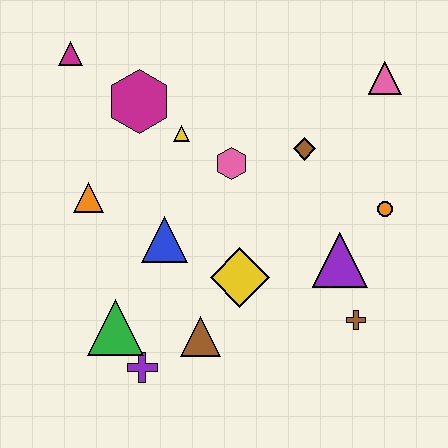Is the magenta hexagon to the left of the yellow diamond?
Yes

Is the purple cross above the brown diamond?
No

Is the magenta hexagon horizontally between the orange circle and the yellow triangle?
No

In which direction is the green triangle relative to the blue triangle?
The green triangle is below the blue triangle.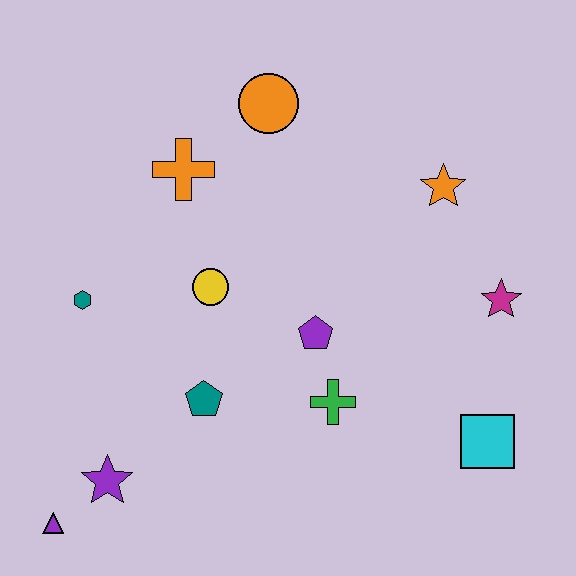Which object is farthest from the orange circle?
The purple triangle is farthest from the orange circle.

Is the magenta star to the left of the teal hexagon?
No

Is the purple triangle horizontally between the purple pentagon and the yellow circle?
No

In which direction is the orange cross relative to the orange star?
The orange cross is to the left of the orange star.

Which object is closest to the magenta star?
The orange star is closest to the magenta star.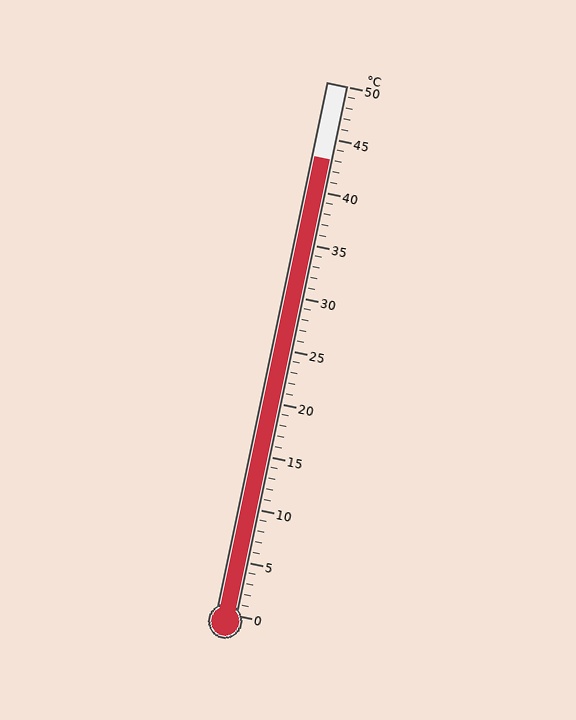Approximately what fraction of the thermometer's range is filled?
The thermometer is filled to approximately 85% of its range.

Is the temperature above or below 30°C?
The temperature is above 30°C.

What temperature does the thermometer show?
The thermometer shows approximately 43°C.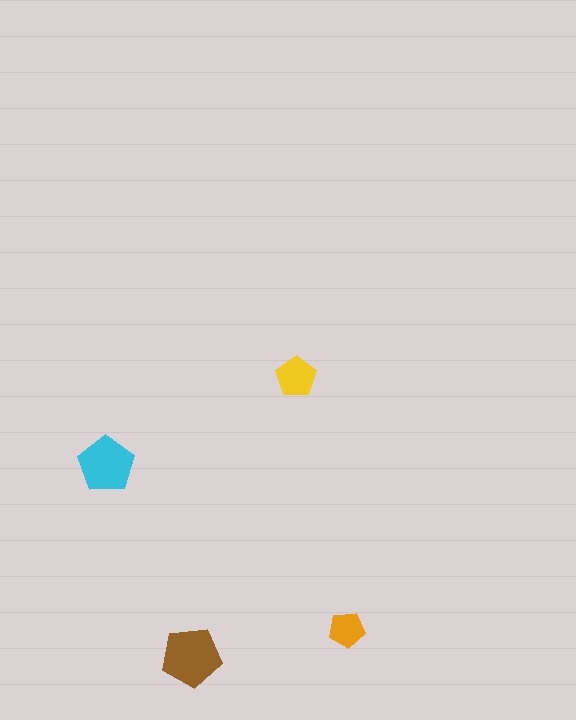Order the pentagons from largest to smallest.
the brown one, the cyan one, the yellow one, the orange one.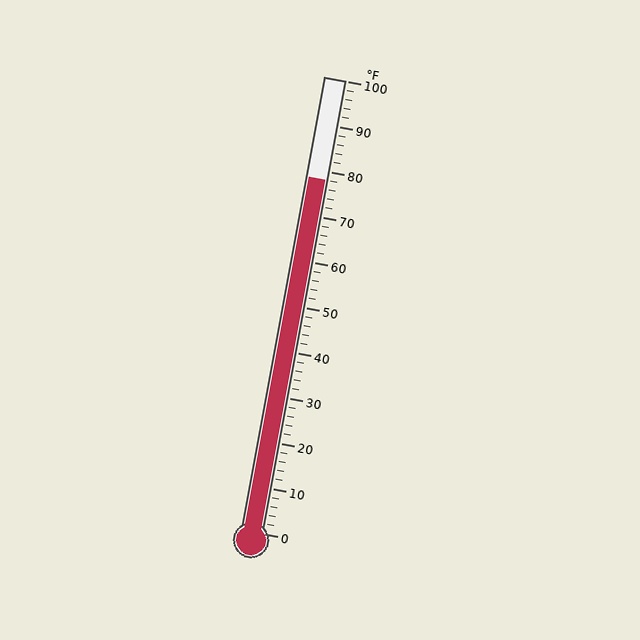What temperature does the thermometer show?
The thermometer shows approximately 78°F.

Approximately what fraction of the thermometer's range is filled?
The thermometer is filled to approximately 80% of its range.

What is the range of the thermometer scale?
The thermometer scale ranges from 0°F to 100°F.